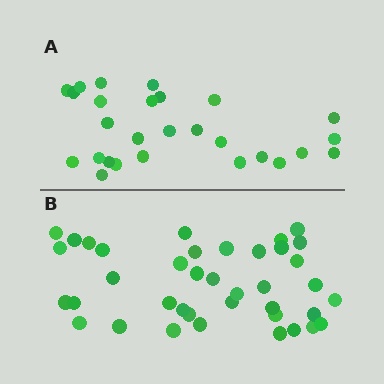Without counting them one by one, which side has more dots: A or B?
Region B (the bottom region) has more dots.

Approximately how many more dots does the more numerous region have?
Region B has roughly 12 or so more dots than region A.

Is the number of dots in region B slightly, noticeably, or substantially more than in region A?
Region B has noticeably more, but not dramatically so. The ratio is roughly 1.4 to 1.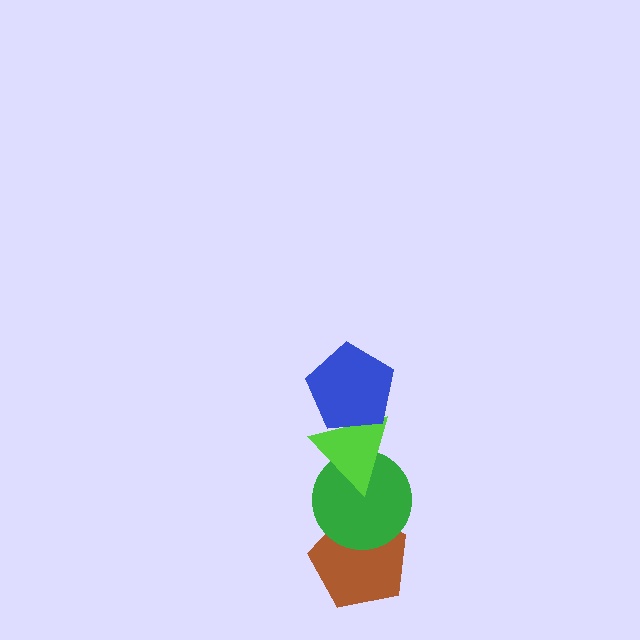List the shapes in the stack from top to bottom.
From top to bottom: the blue pentagon, the lime triangle, the green circle, the brown pentagon.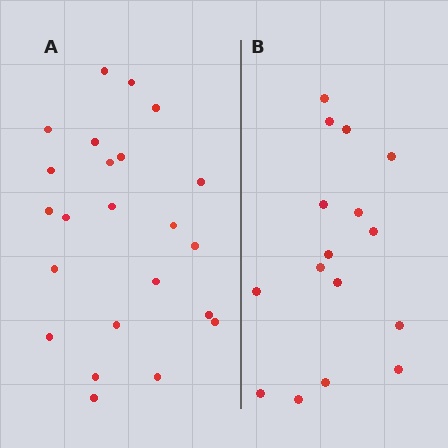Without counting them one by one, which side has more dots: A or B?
Region A (the left region) has more dots.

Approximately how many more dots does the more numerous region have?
Region A has roughly 8 or so more dots than region B.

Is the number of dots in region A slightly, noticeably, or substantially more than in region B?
Region A has noticeably more, but not dramatically so. The ratio is roughly 1.4 to 1.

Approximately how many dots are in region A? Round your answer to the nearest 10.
About 20 dots. (The exact count is 23, which rounds to 20.)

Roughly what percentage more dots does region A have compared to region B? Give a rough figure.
About 45% more.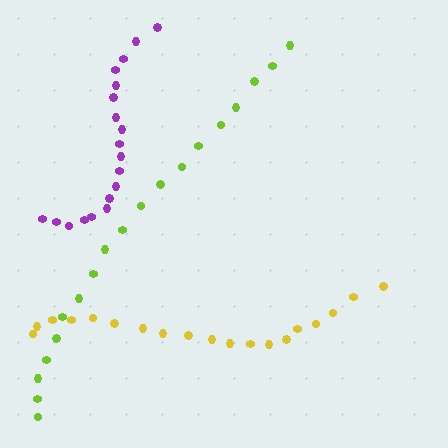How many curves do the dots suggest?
There are 3 distinct paths.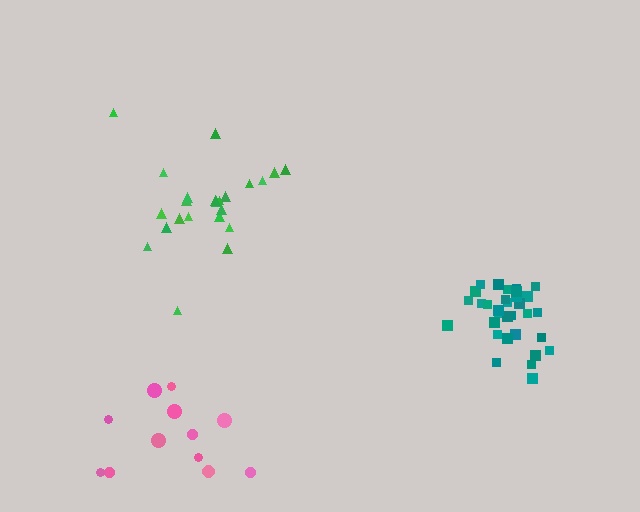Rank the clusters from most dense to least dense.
teal, green, pink.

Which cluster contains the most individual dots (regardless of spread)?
Teal (32).